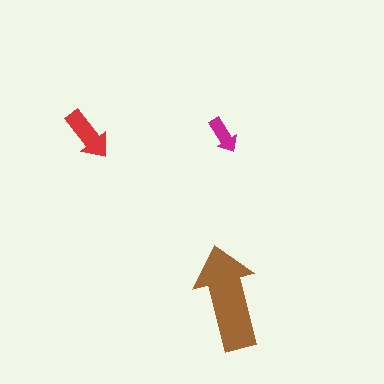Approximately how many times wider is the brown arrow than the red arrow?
About 2 times wider.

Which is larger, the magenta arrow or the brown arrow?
The brown one.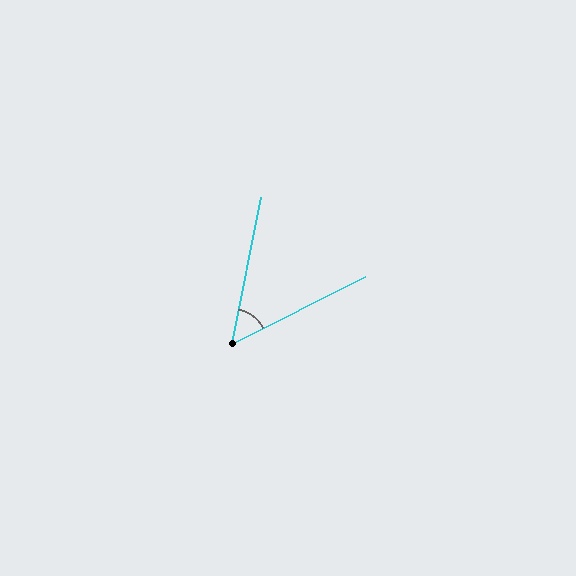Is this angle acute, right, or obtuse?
It is acute.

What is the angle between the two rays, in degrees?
Approximately 52 degrees.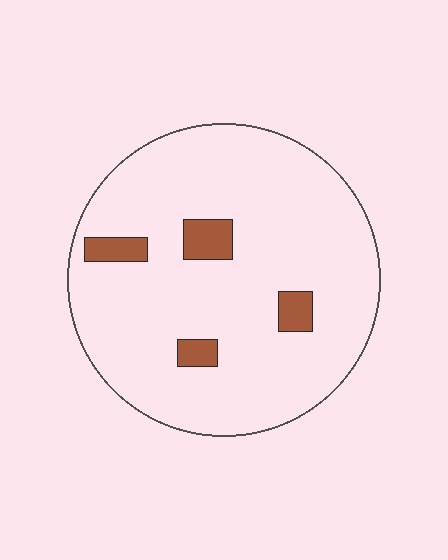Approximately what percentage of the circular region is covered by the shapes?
Approximately 10%.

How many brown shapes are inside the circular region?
4.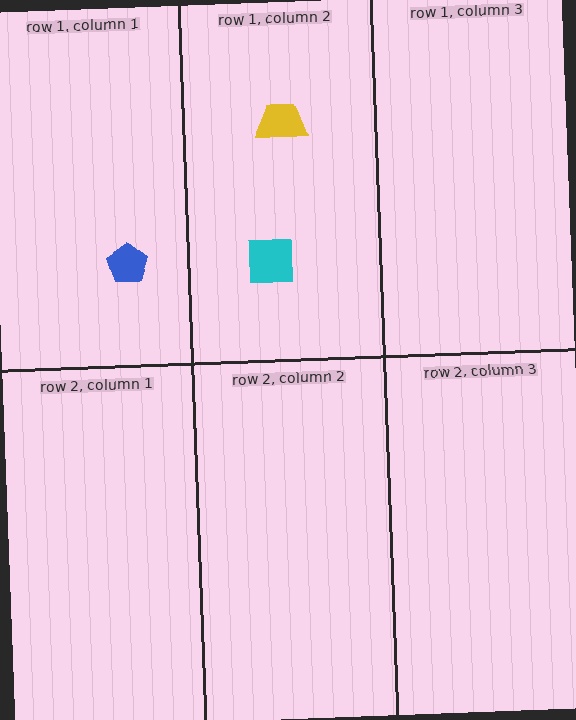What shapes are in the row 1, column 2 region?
The cyan square, the yellow trapezoid.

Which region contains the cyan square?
The row 1, column 2 region.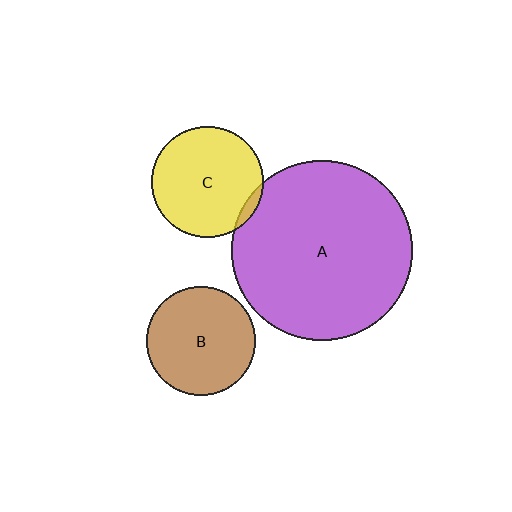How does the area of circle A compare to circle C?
Approximately 2.6 times.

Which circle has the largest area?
Circle A (purple).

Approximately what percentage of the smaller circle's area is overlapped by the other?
Approximately 5%.